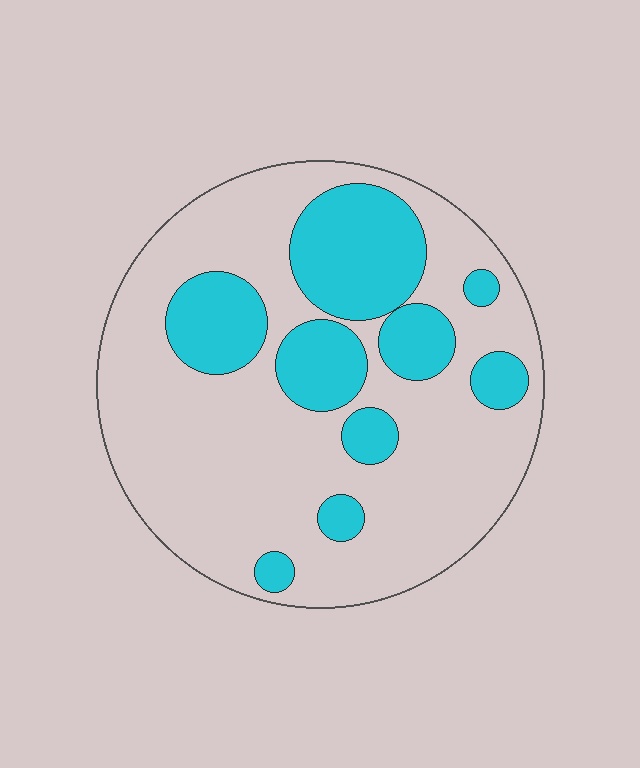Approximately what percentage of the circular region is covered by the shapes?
Approximately 30%.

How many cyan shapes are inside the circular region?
9.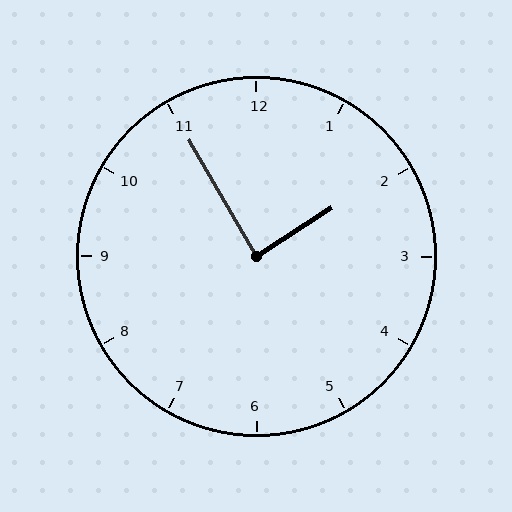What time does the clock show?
1:55.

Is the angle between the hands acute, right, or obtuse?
It is right.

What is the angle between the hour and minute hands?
Approximately 88 degrees.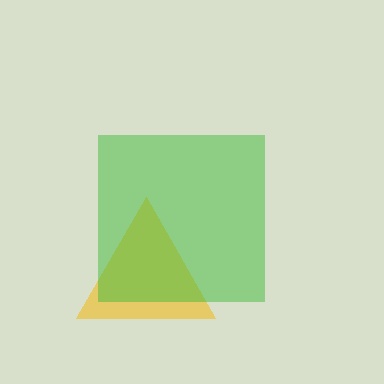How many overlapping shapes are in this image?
There are 2 overlapping shapes in the image.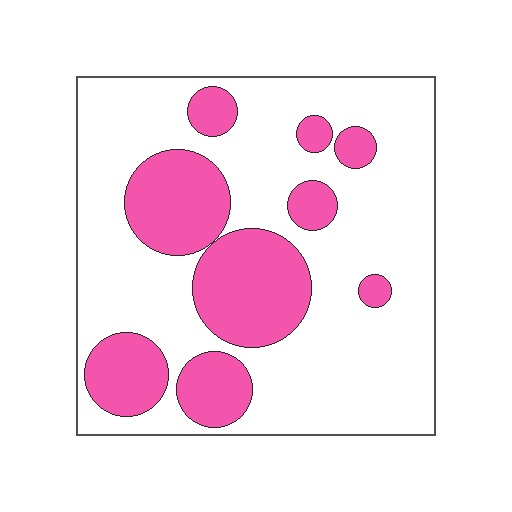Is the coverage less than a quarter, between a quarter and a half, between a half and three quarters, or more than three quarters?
Between a quarter and a half.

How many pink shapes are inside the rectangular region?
9.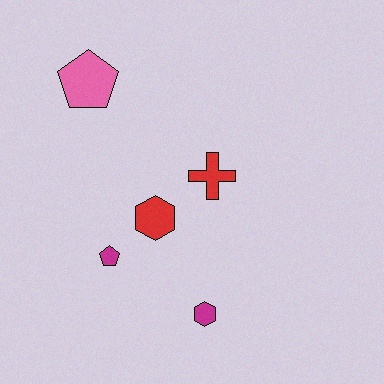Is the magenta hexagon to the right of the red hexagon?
Yes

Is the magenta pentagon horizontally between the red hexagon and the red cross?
No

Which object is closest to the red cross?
The red hexagon is closest to the red cross.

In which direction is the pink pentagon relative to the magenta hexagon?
The pink pentagon is above the magenta hexagon.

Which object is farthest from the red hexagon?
The pink pentagon is farthest from the red hexagon.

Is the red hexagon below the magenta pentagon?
No